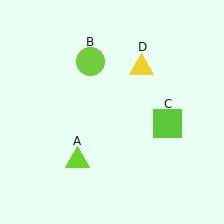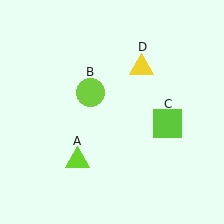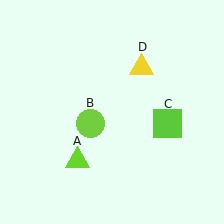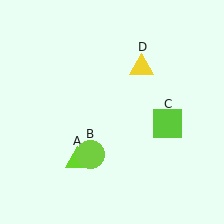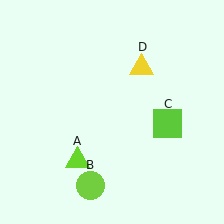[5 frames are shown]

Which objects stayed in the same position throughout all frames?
Lime triangle (object A) and lime square (object C) and yellow triangle (object D) remained stationary.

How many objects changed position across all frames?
1 object changed position: lime circle (object B).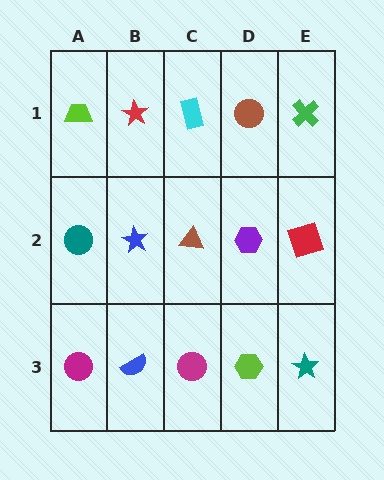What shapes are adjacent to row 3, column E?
A red square (row 2, column E), a lime hexagon (row 3, column D).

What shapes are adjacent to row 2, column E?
A green cross (row 1, column E), a teal star (row 3, column E), a purple hexagon (row 2, column D).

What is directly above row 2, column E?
A green cross.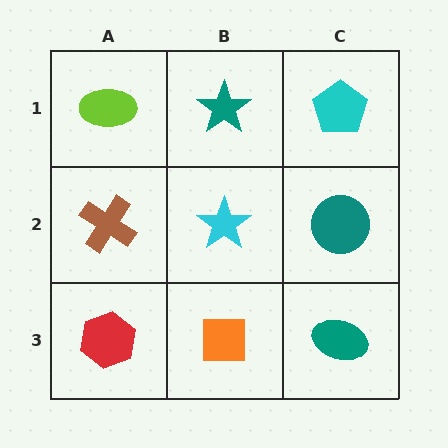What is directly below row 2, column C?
A teal ellipse.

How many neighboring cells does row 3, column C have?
2.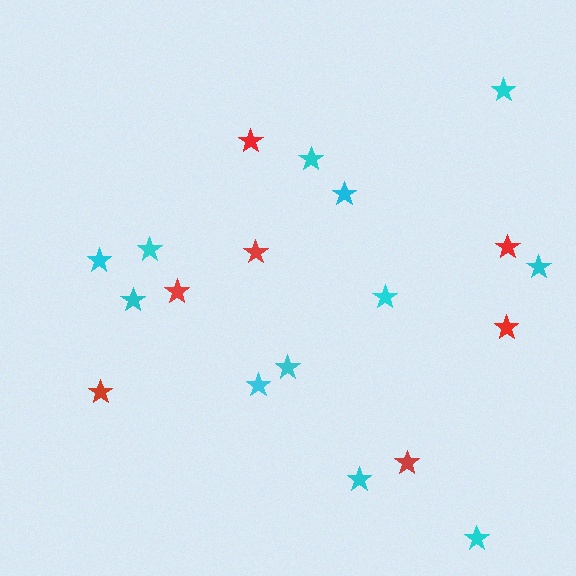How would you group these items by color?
There are 2 groups: one group of red stars (7) and one group of cyan stars (12).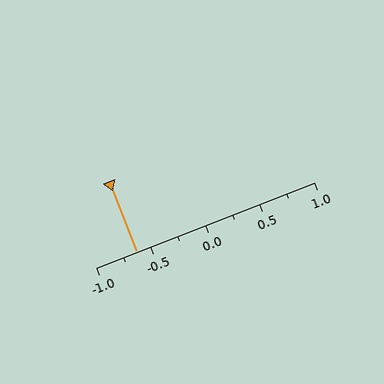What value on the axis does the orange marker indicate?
The marker indicates approximately -0.62.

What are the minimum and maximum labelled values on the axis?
The axis runs from -1.0 to 1.0.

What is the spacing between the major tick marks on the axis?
The major ticks are spaced 0.5 apart.